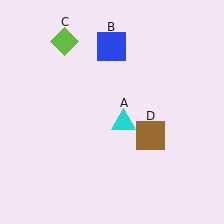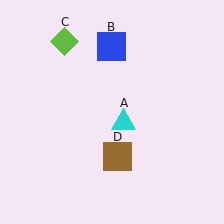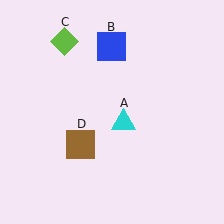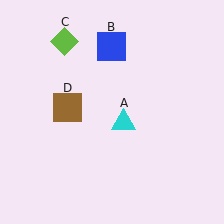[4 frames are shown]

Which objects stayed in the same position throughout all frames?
Cyan triangle (object A) and blue square (object B) and lime diamond (object C) remained stationary.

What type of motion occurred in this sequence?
The brown square (object D) rotated clockwise around the center of the scene.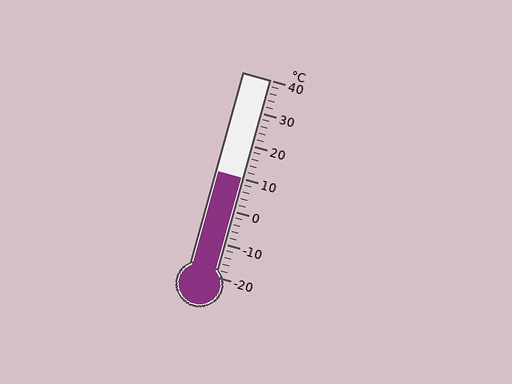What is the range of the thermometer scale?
The thermometer scale ranges from -20°C to 40°C.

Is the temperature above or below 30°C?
The temperature is below 30°C.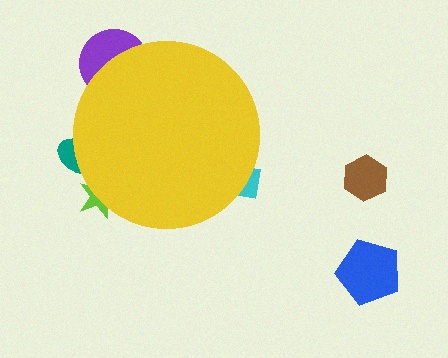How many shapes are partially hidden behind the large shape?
4 shapes are partially hidden.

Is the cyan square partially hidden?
Yes, the cyan square is partially hidden behind the yellow circle.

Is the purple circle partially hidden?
Yes, the purple circle is partially hidden behind the yellow circle.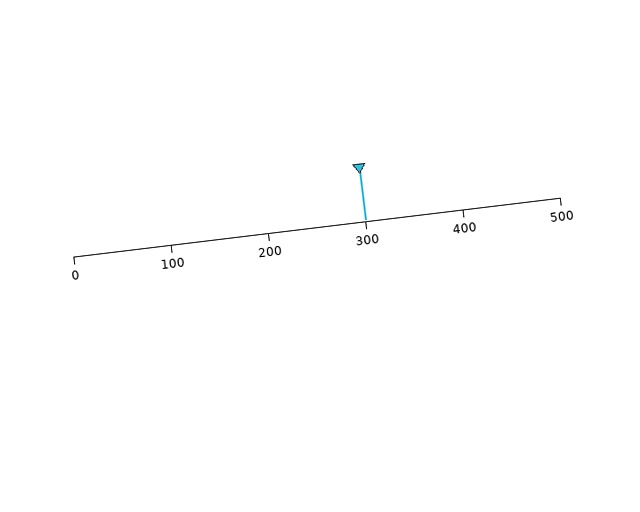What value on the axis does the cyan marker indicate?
The marker indicates approximately 300.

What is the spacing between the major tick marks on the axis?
The major ticks are spaced 100 apart.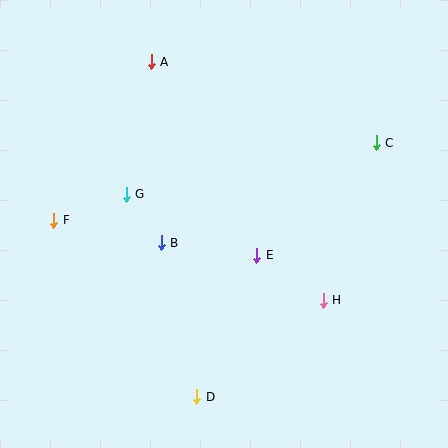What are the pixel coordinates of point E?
Point E is at (257, 256).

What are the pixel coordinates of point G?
Point G is at (126, 194).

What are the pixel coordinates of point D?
Point D is at (197, 397).